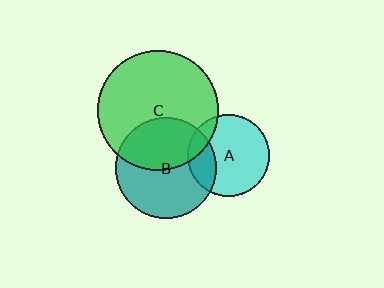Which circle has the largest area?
Circle C (green).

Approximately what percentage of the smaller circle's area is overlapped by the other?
Approximately 25%.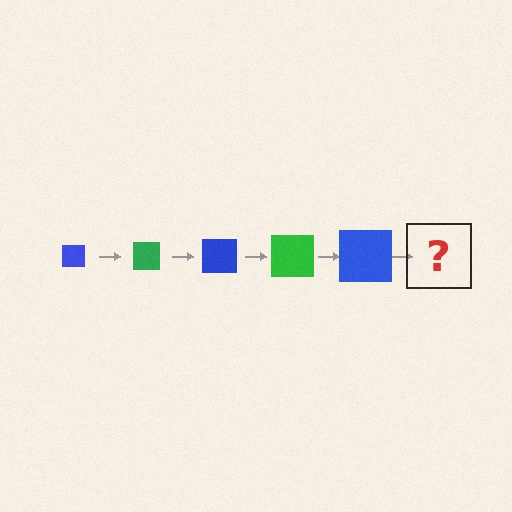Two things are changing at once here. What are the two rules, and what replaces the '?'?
The two rules are that the square grows larger each step and the color cycles through blue and green. The '?' should be a green square, larger than the previous one.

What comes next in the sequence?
The next element should be a green square, larger than the previous one.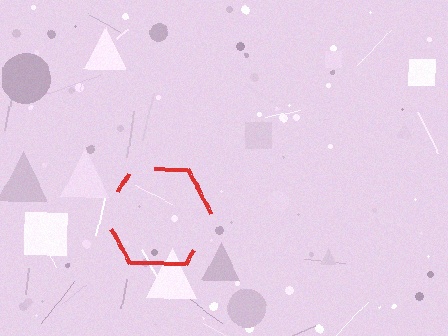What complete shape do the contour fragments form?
The contour fragments form a hexagon.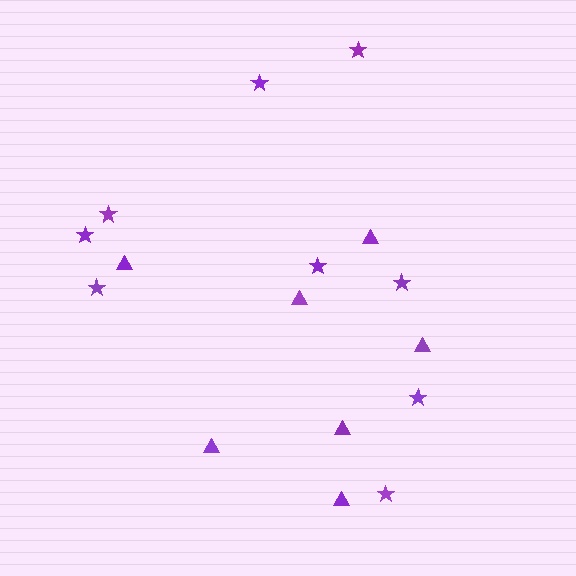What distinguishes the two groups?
There are 2 groups: one group of stars (9) and one group of triangles (7).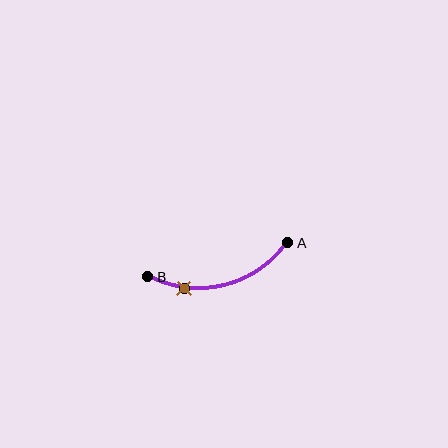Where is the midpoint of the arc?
The arc midpoint is the point on the curve farthest from the straight line joining A and B. It sits below that line.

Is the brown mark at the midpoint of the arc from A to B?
No. The brown mark lies on the arc but is closer to endpoint B. The arc midpoint would be at the point on the curve equidistant along the arc from both A and B.